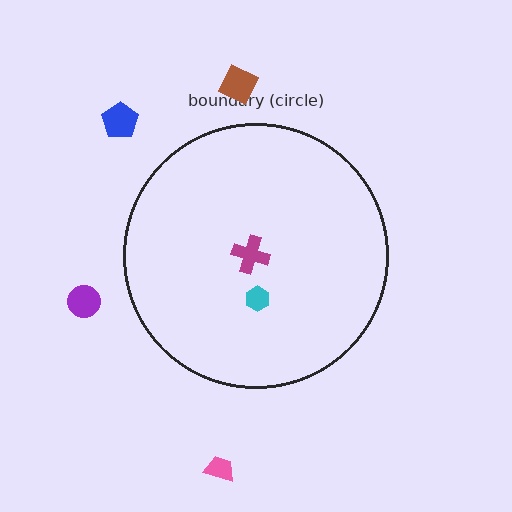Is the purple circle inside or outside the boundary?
Outside.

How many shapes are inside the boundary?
2 inside, 4 outside.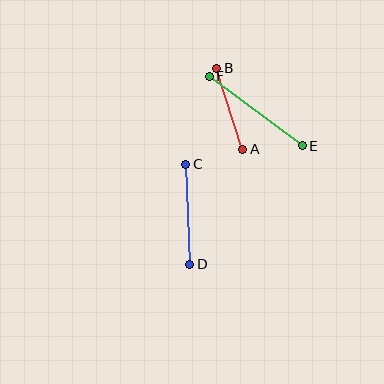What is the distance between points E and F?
The distance is approximately 116 pixels.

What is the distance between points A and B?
The distance is approximately 85 pixels.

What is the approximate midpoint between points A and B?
The midpoint is at approximately (230, 109) pixels.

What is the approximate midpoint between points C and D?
The midpoint is at approximately (188, 214) pixels.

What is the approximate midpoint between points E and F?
The midpoint is at approximately (256, 111) pixels.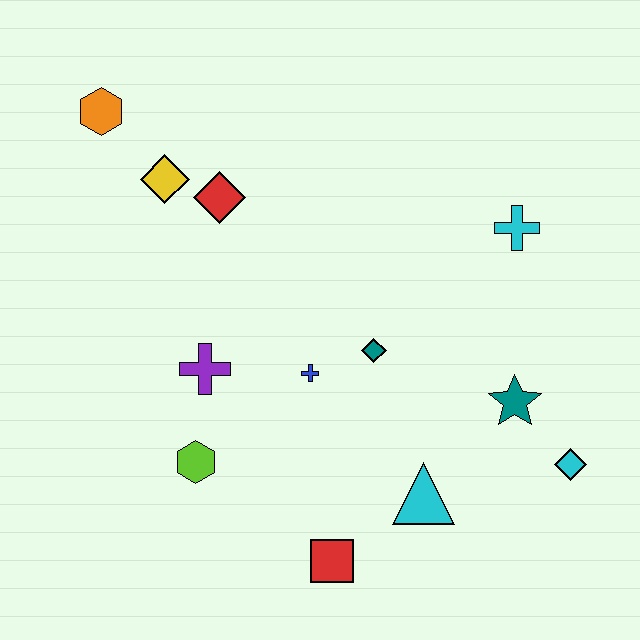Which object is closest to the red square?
The cyan triangle is closest to the red square.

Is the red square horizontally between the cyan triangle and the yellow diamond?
Yes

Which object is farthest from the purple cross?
The cyan diamond is farthest from the purple cross.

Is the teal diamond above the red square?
Yes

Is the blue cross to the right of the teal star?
No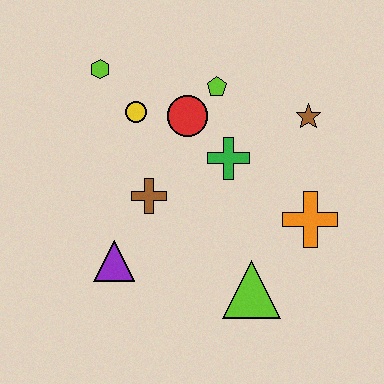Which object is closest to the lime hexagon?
The yellow circle is closest to the lime hexagon.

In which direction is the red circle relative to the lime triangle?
The red circle is above the lime triangle.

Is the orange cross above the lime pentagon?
No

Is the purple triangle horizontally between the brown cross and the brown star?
No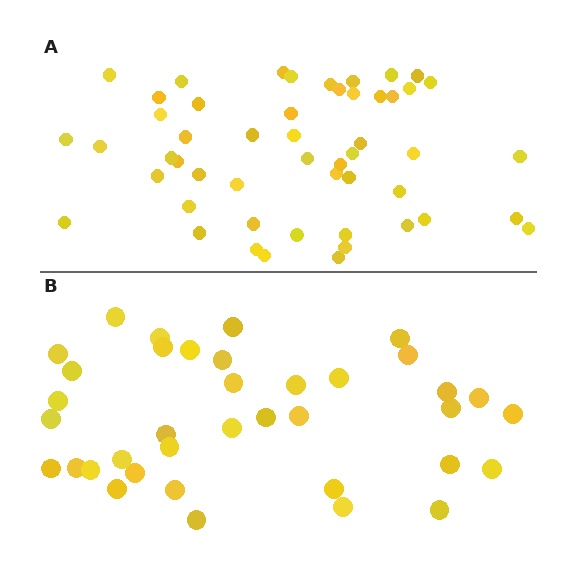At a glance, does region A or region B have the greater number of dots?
Region A (the top region) has more dots.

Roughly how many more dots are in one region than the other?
Region A has approximately 15 more dots than region B.